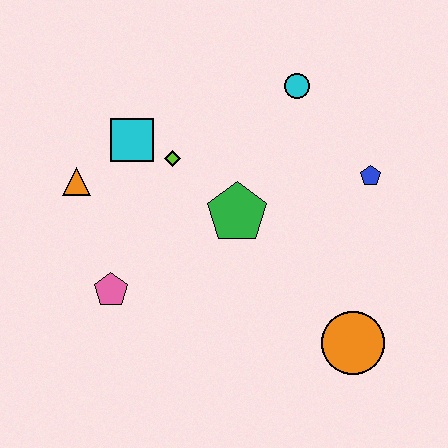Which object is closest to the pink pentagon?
The orange triangle is closest to the pink pentagon.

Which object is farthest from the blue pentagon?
The orange triangle is farthest from the blue pentagon.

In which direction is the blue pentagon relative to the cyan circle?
The blue pentagon is below the cyan circle.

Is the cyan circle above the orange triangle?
Yes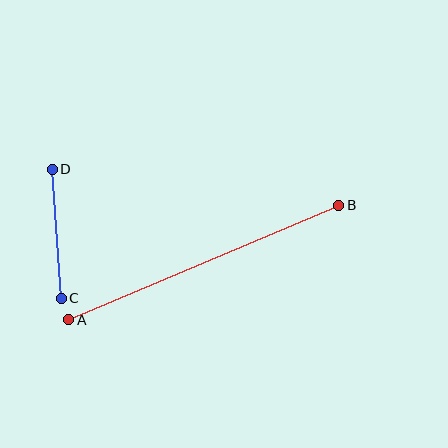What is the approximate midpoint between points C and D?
The midpoint is at approximately (57, 234) pixels.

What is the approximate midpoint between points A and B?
The midpoint is at approximately (204, 262) pixels.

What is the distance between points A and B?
The distance is approximately 293 pixels.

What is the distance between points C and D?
The distance is approximately 129 pixels.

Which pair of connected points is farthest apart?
Points A and B are farthest apart.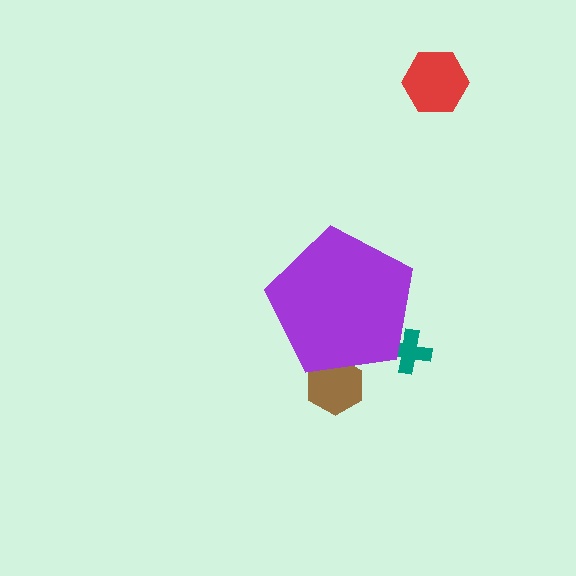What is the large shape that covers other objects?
A purple pentagon.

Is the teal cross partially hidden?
Yes, the teal cross is partially hidden behind the purple pentagon.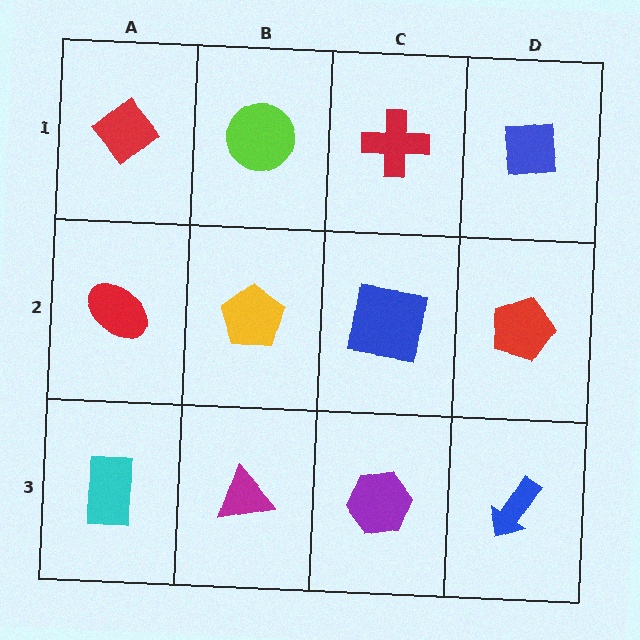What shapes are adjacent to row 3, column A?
A red ellipse (row 2, column A), a magenta triangle (row 3, column B).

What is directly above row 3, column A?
A red ellipse.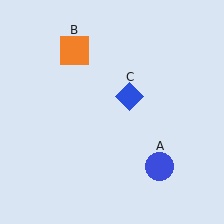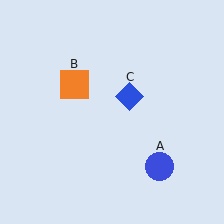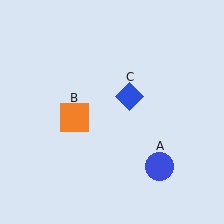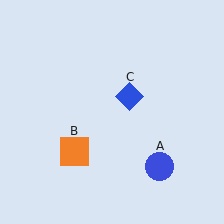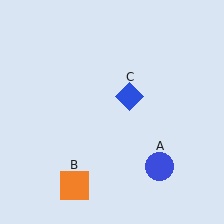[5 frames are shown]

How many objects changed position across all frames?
1 object changed position: orange square (object B).